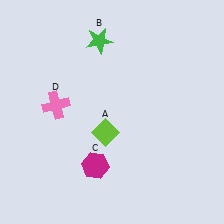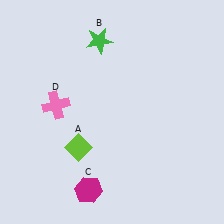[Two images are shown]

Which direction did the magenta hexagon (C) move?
The magenta hexagon (C) moved down.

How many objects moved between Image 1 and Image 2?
2 objects moved between the two images.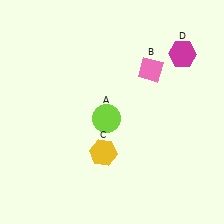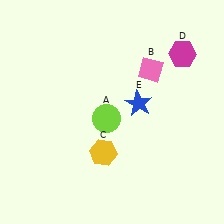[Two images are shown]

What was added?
A blue star (E) was added in Image 2.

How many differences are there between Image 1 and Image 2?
There is 1 difference between the two images.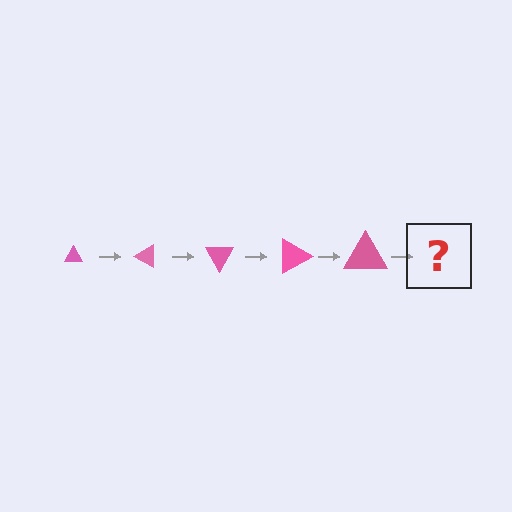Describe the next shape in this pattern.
It should be a triangle, larger than the previous one and rotated 150 degrees from the start.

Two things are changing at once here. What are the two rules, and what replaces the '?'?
The two rules are that the triangle grows larger each step and it rotates 30 degrees each step. The '?' should be a triangle, larger than the previous one and rotated 150 degrees from the start.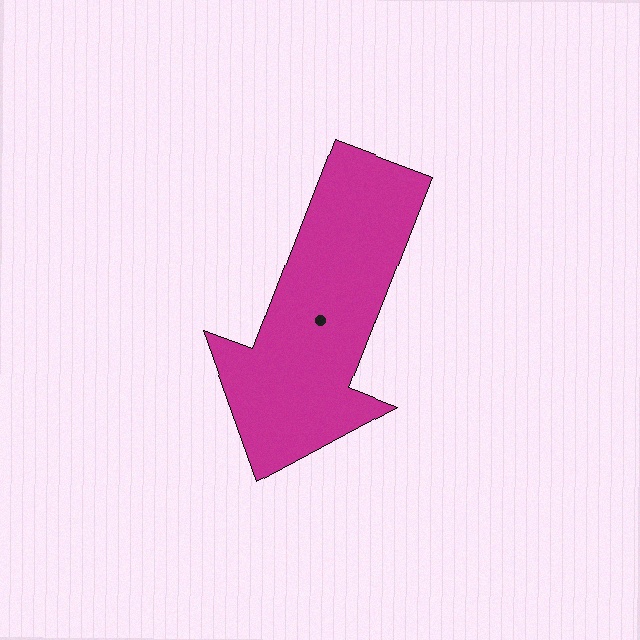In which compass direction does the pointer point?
South.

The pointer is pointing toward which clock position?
Roughly 7 o'clock.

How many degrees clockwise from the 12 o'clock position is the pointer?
Approximately 201 degrees.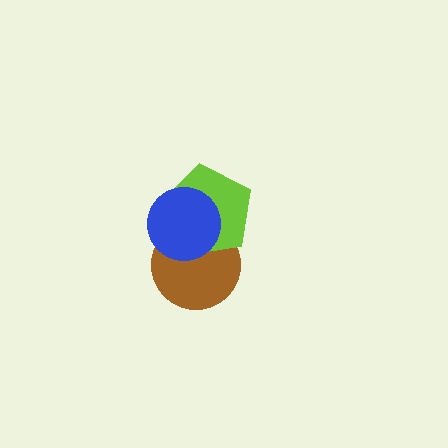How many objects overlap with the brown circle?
2 objects overlap with the brown circle.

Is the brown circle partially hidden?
Yes, it is partially covered by another shape.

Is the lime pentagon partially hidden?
Yes, it is partially covered by another shape.